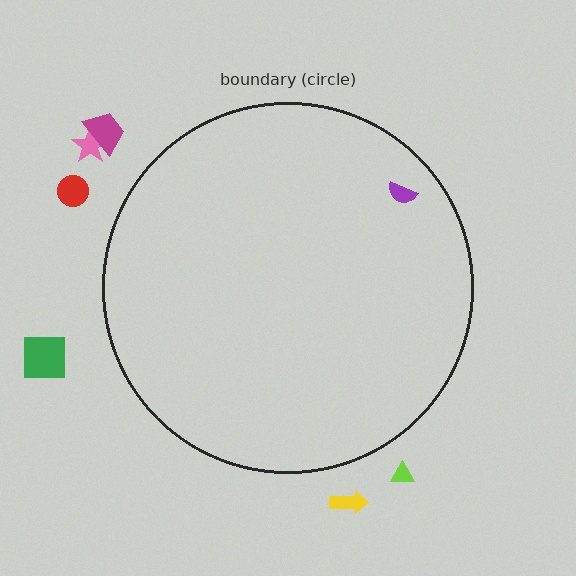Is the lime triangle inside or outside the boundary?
Outside.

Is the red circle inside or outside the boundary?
Outside.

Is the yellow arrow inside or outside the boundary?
Outside.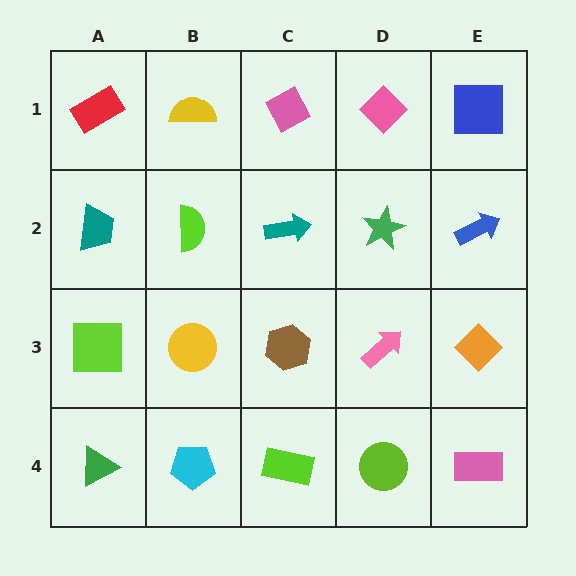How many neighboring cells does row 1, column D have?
3.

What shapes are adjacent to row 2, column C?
A pink diamond (row 1, column C), a brown hexagon (row 3, column C), a lime semicircle (row 2, column B), a green star (row 2, column D).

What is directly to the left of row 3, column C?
A yellow circle.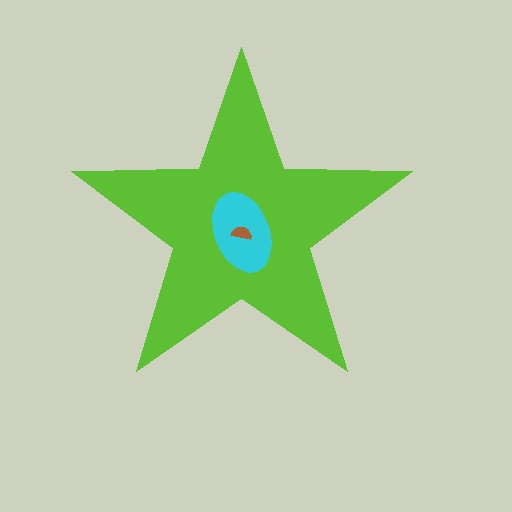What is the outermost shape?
The lime star.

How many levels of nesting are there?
3.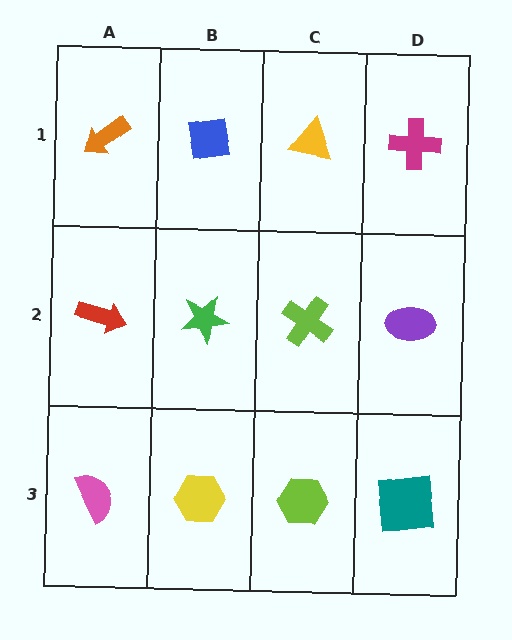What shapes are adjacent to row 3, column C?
A lime cross (row 2, column C), a yellow hexagon (row 3, column B), a teal square (row 3, column D).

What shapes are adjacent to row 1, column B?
A green star (row 2, column B), an orange arrow (row 1, column A), a yellow triangle (row 1, column C).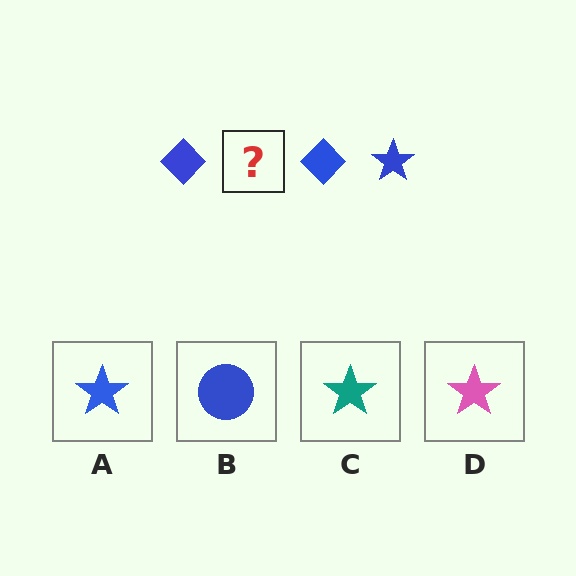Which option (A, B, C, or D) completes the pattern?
A.